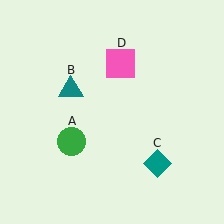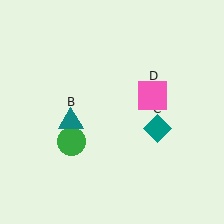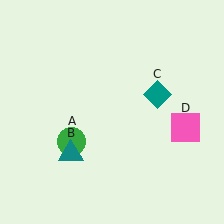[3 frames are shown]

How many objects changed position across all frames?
3 objects changed position: teal triangle (object B), teal diamond (object C), pink square (object D).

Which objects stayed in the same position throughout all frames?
Green circle (object A) remained stationary.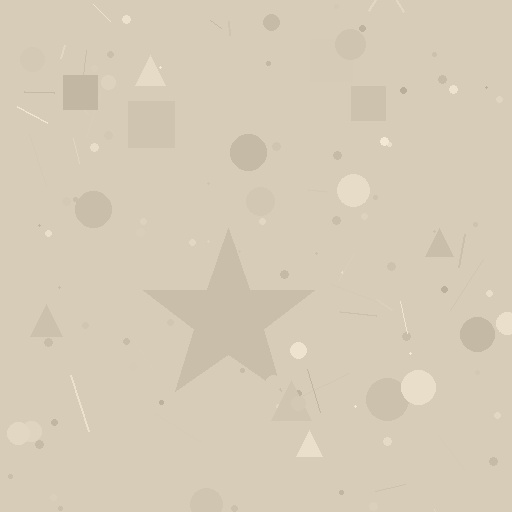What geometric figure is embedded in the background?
A star is embedded in the background.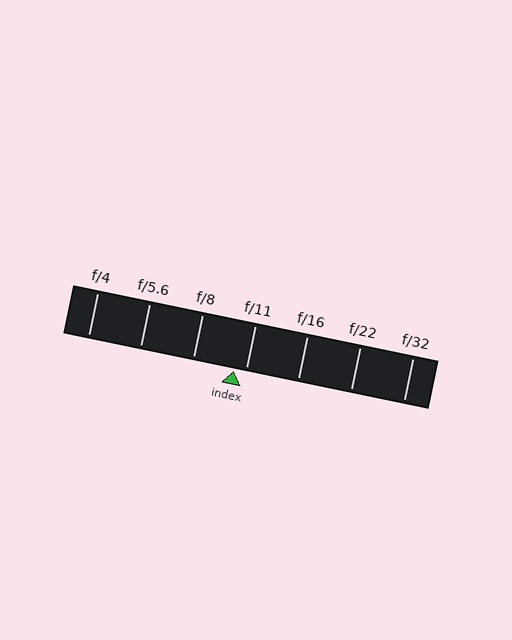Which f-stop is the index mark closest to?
The index mark is closest to f/11.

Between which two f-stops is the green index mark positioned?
The index mark is between f/8 and f/11.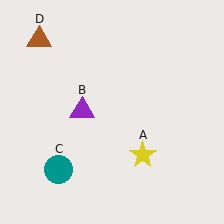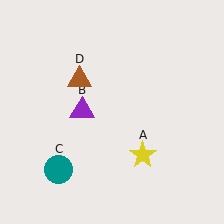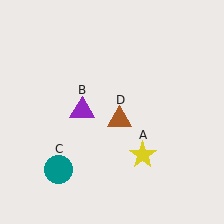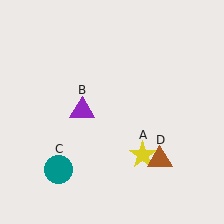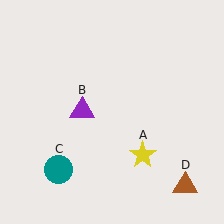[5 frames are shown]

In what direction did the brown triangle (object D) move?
The brown triangle (object D) moved down and to the right.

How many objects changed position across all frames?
1 object changed position: brown triangle (object D).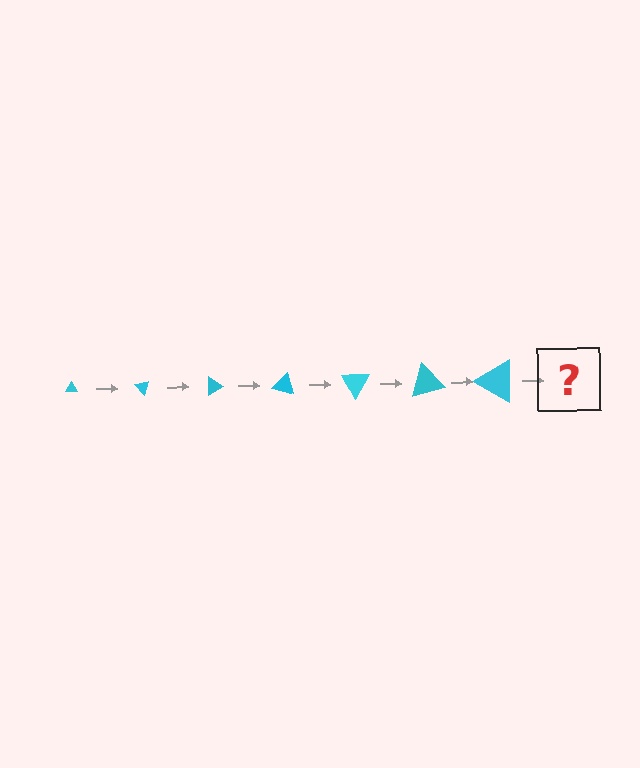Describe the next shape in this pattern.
It should be a triangle, larger than the previous one and rotated 315 degrees from the start.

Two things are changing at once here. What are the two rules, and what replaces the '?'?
The two rules are that the triangle grows larger each step and it rotates 45 degrees each step. The '?' should be a triangle, larger than the previous one and rotated 315 degrees from the start.